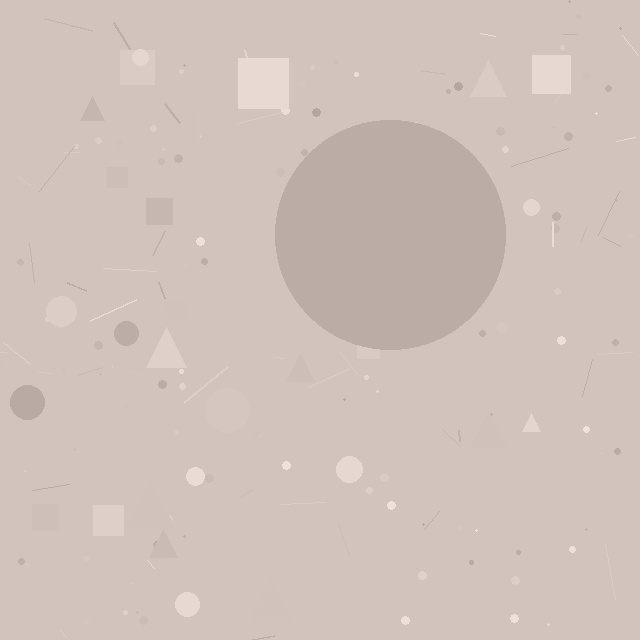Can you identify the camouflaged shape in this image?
The camouflaged shape is a circle.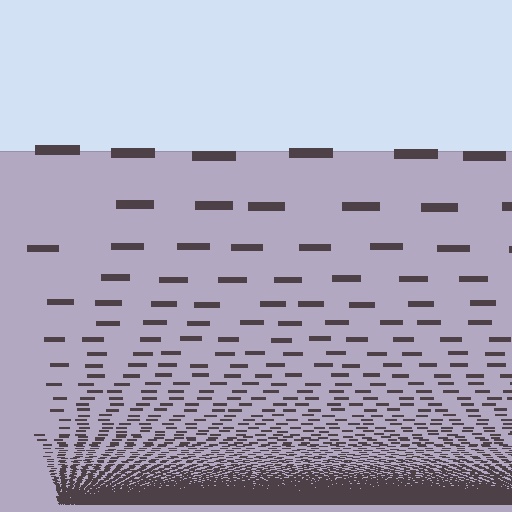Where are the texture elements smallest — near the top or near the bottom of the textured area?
Near the bottom.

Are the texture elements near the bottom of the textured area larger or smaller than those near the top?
Smaller. The gradient is inverted — elements near the bottom are smaller and denser.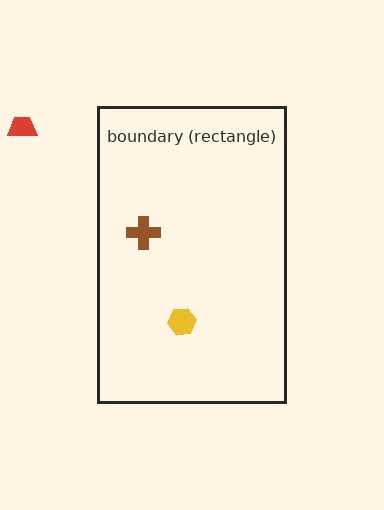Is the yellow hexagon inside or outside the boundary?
Inside.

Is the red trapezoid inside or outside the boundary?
Outside.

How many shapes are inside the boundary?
2 inside, 1 outside.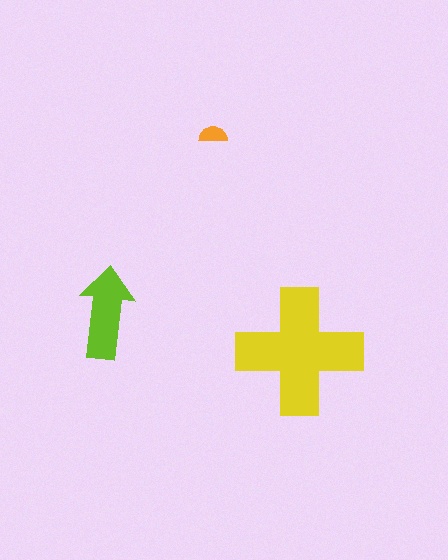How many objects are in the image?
There are 3 objects in the image.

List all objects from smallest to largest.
The orange semicircle, the lime arrow, the yellow cross.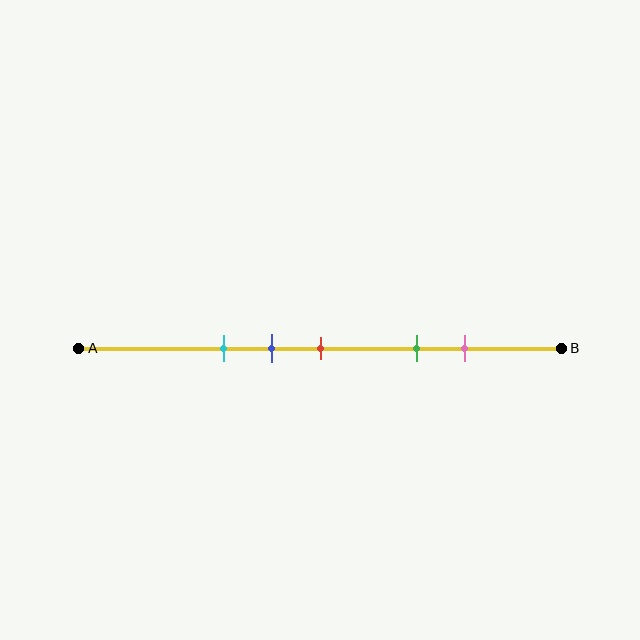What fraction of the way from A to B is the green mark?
The green mark is approximately 70% (0.7) of the way from A to B.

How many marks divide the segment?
There are 5 marks dividing the segment.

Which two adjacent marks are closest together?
The blue and red marks are the closest adjacent pair.